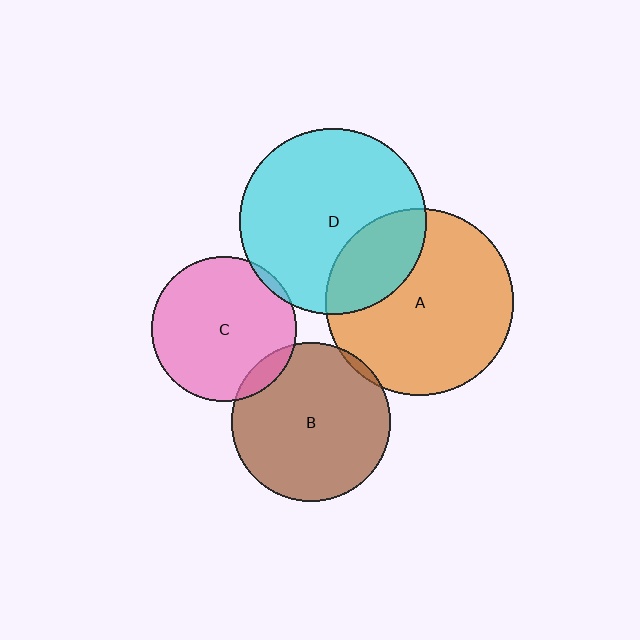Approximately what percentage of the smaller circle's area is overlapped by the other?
Approximately 25%.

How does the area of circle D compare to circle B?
Approximately 1.4 times.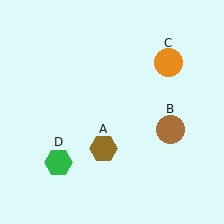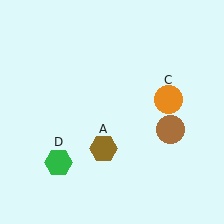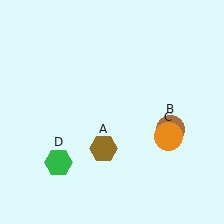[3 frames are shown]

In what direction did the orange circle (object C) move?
The orange circle (object C) moved down.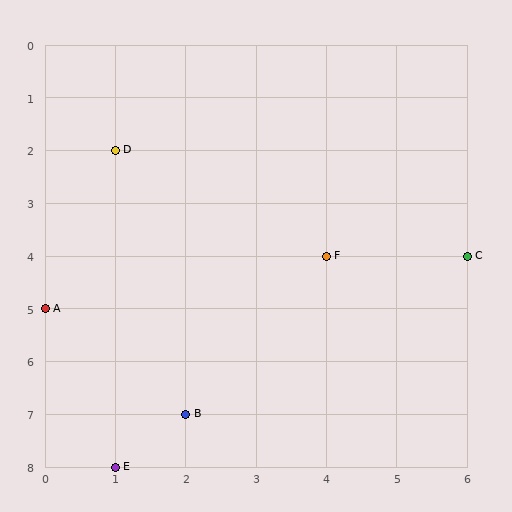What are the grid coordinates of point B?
Point B is at grid coordinates (2, 7).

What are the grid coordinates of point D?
Point D is at grid coordinates (1, 2).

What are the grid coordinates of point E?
Point E is at grid coordinates (1, 8).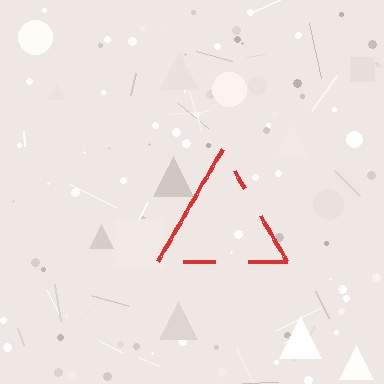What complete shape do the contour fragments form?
The contour fragments form a triangle.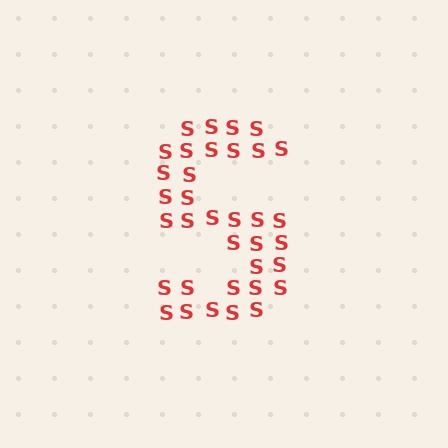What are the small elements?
The small elements are letter S's.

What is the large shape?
The large shape is the letter S.